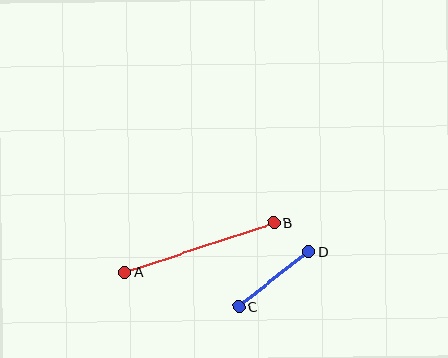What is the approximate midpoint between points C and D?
The midpoint is at approximately (274, 279) pixels.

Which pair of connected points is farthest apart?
Points A and B are farthest apart.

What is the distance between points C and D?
The distance is approximately 89 pixels.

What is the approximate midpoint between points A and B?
The midpoint is at approximately (199, 248) pixels.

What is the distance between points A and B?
The distance is approximately 157 pixels.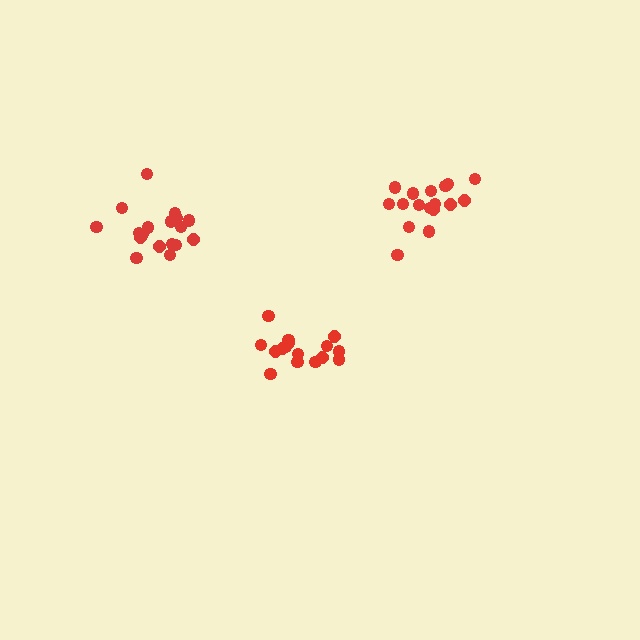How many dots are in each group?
Group 1: 17 dots, Group 2: 16 dots, Group 3: 18 dots (51 total).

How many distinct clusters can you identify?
There are 3 distinct clusters.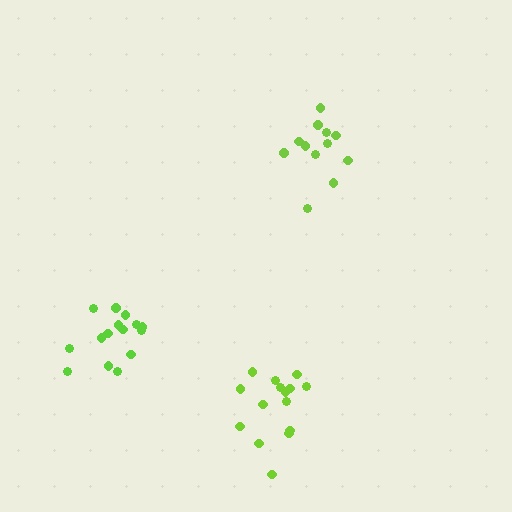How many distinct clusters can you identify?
There are 3 distinct clusters.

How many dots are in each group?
Group 1: 15 dots, Group 2: 12 dots, Group 3: 15 dots (42 total).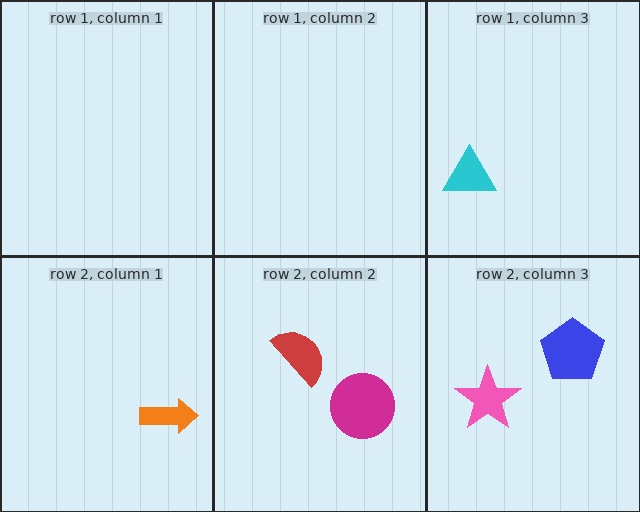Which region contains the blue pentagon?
The row 2, column 3 region.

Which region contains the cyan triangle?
The row 1, column 3 region.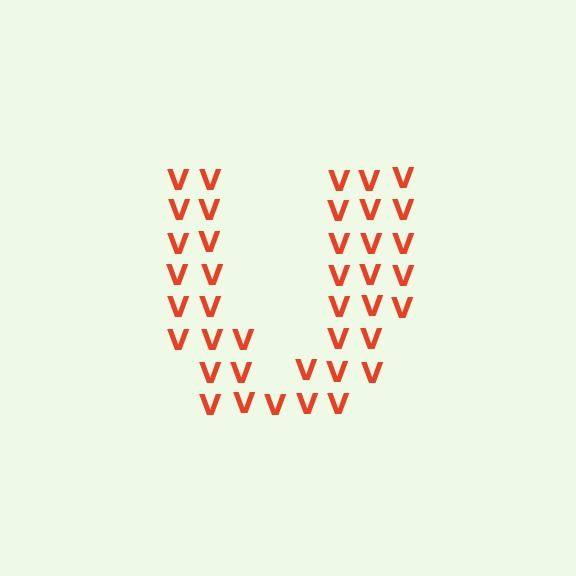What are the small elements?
The small elements are letter V's.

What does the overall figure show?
The overall figure shows the letter U.